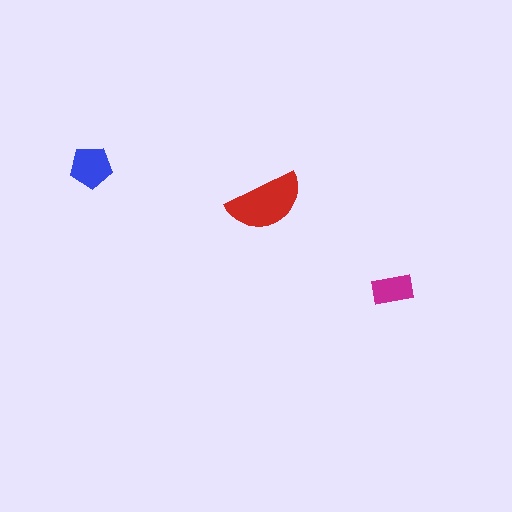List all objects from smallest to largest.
The magenta rectangle, the blue pentagon, the red semicircle.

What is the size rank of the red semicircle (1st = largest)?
1st.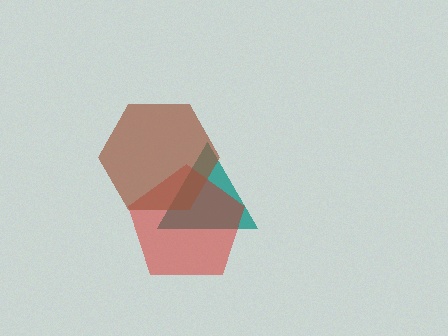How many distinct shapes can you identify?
There are 3 distinct shapes: a teal triangle, a red pentagon, a brown hexagon.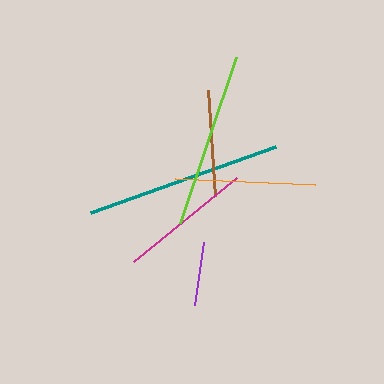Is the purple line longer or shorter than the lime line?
The lime line is longer than the purple line.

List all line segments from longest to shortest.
From longest to shortest: teal, lime, orange, magenta, brown, purple.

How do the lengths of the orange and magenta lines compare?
The orange and magenta lines are approximately the same length.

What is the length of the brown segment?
The brown segment is approximately 106 pixels long.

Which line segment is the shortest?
The purple line is the shortest at approximately 63 pixels.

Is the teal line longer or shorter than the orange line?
The teal line is longer than the orange line.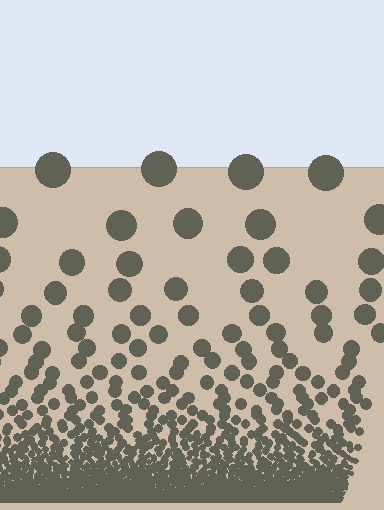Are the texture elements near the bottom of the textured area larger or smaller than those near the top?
Smaller. The gradient is inverted — elements near the bottom are smaller and denser.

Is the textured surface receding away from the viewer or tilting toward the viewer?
The surface appears to tilt toward the viewer. Texture elements get larger and sparser toward the top.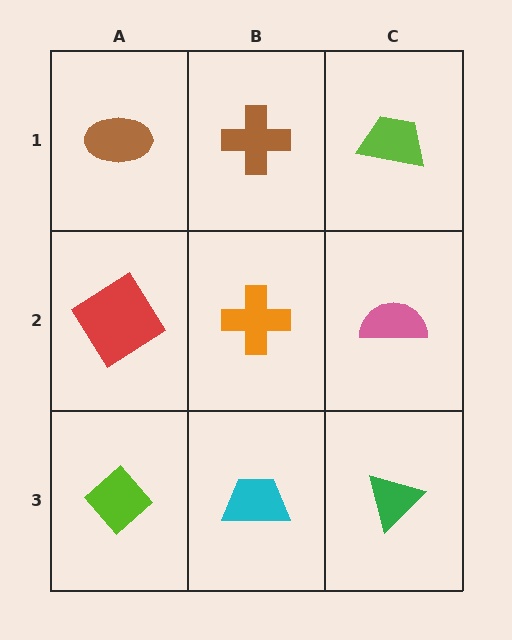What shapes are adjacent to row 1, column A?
A red diamond (row 2, column A), a brown cross (row 1, column B).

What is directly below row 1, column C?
A pink semicircle.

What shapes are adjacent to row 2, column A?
A brown ellipse (row 1, column A), a lime diamond (row 3, column A), an orange cross (row 2, column B).